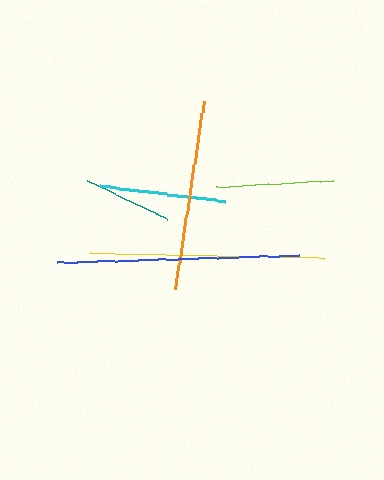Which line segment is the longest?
The blue line is the longest at approximately 242 pixels.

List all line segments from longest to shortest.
From longest to shortest: blue, yellow, orange, cyan, lime, teal.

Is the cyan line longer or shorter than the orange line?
The orange line is longer than the cyan line.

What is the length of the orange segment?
The orange segment is approximately 190 pixels long.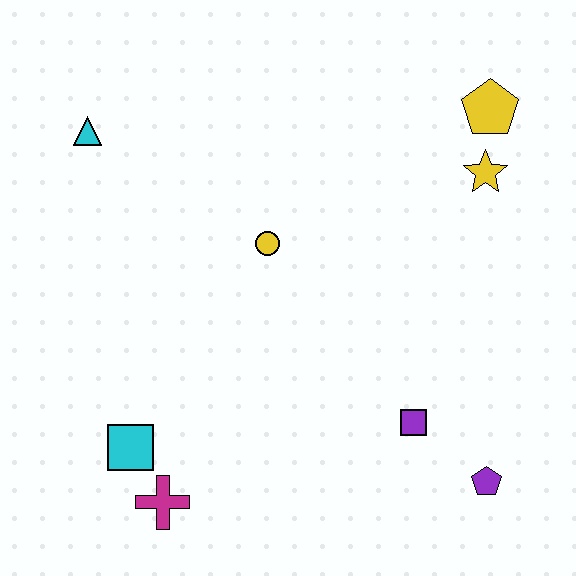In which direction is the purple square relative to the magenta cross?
The purple square is to the right of the magenta cross.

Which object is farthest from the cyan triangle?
The purple pentagon is farthest from the cyan triangle.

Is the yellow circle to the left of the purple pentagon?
Yes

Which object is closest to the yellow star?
The yellow pentagon is closest to the yellow star.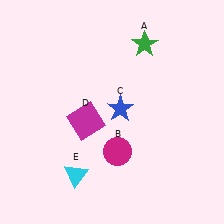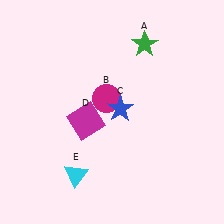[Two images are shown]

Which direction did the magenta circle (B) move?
The magenta circle (B) moved up.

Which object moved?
The magenta circle (B) moved up.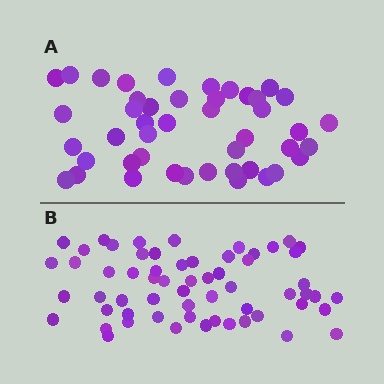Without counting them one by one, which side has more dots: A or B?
Region B (the bottom region) has more dots.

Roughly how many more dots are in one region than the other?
Region B has approximately 15 more dots than region A.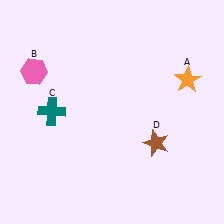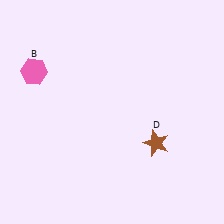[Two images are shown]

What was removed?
The teal cross (C), the orange star (A) were removed in Image 2.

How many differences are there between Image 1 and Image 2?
There are 2 differences between the two images.